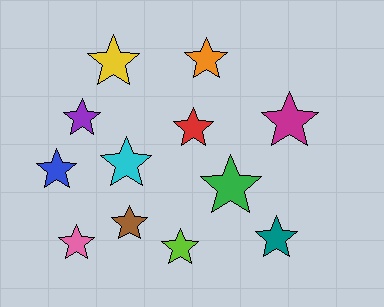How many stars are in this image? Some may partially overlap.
There are 12 stars.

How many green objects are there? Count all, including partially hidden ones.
There is 1 green object.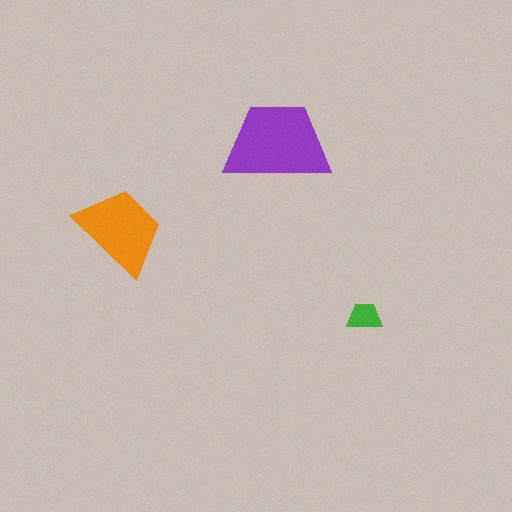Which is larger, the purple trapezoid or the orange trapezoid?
The purple one.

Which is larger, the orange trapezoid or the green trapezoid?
The orange one.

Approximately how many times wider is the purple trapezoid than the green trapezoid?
About 3 times wider.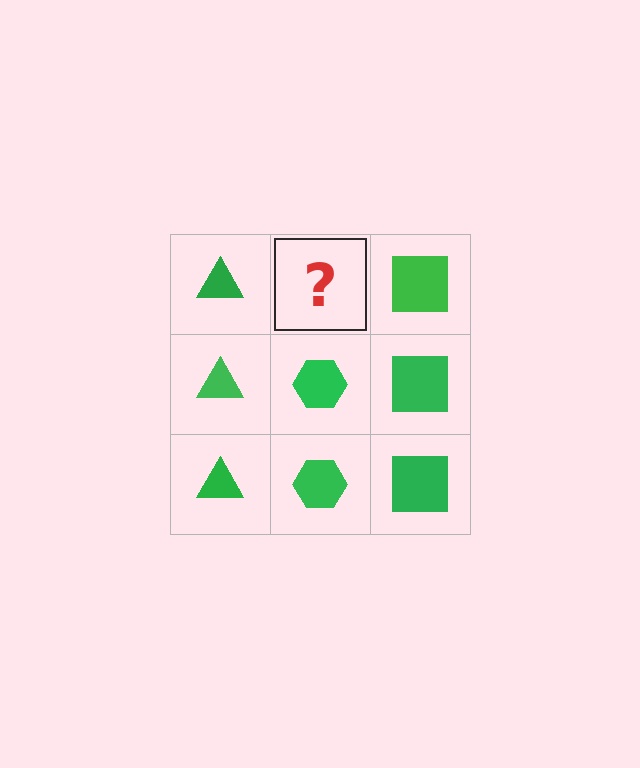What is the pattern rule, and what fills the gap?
The rule is that each column has a consistent shape. The gap should be filled with a green hexagon.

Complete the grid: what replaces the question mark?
The question mark should be replaced with a green hexagon.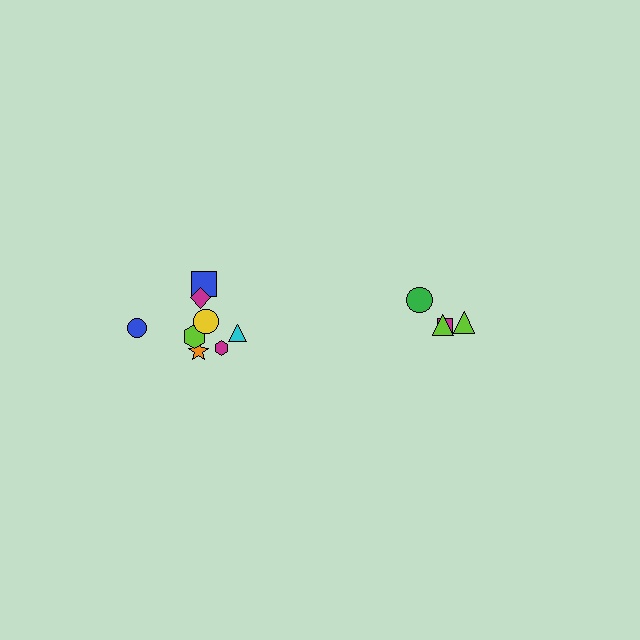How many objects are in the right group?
There are 4 objects.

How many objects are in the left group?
There are 8 objects.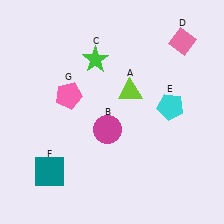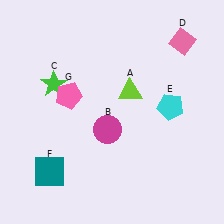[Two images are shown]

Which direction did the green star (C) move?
The green star (C) moved left.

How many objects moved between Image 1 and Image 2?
1 object moved between the two images.